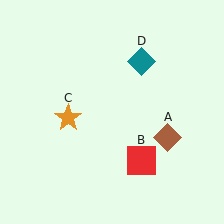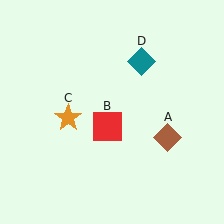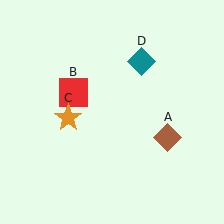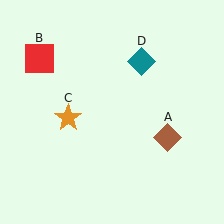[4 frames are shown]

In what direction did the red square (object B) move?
The red square (object B) moved up and to the left.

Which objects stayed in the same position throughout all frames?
Brown diamond (object A) and orange star (object C) and teal diamond (object D) remained stationary.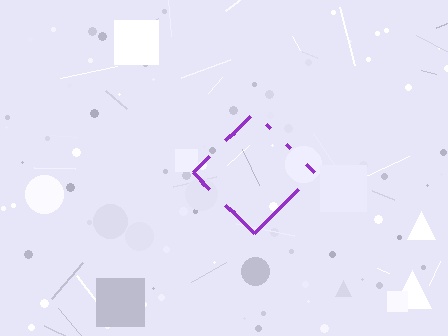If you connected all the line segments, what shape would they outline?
They would outline a diamond.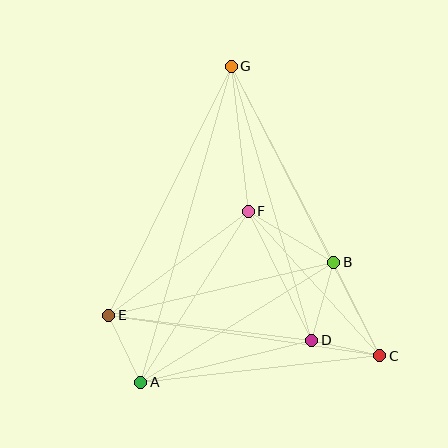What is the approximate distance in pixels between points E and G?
The distance between E and G is approximately 277 pixels.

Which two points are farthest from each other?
Points A and G are farthest from each other.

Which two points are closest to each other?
Points C and D are closest to each other.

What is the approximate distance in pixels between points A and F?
The distance between A and F is approximately 202 pixels.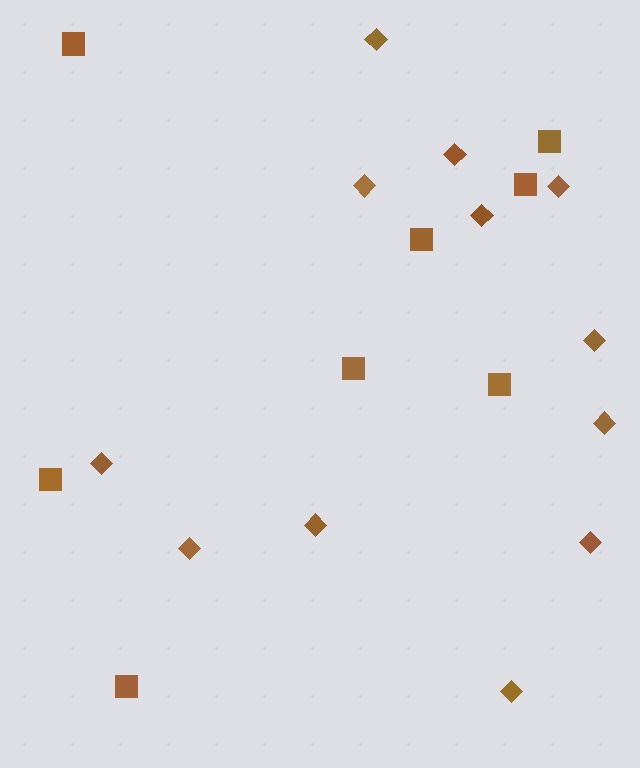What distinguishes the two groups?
There are 2 groups: one group of diamonds (12) and one group of squares (8).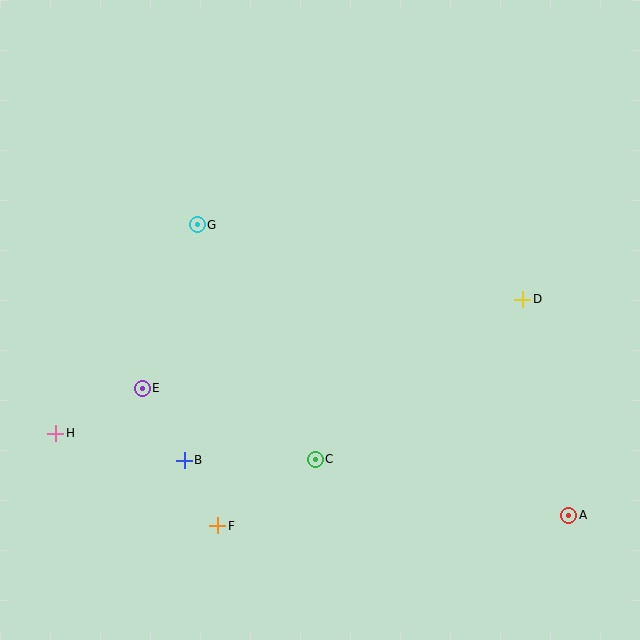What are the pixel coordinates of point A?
Point A is at (569, 515).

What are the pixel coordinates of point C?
Point C is at (315, 459).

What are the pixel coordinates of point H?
Point H is at (56, 433).